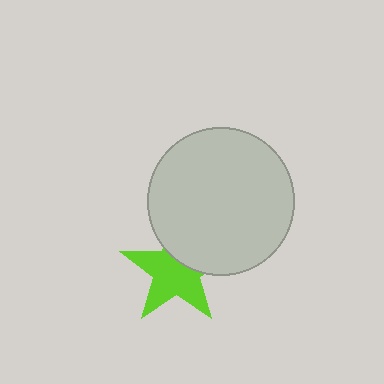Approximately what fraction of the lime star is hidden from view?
Roughly 34% of the lime star is hidden behind the light gray circle.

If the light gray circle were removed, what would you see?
You would see the complete lime star.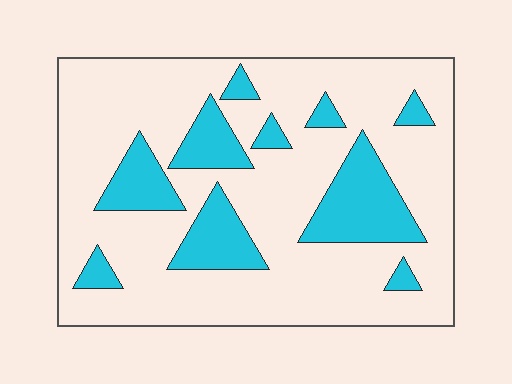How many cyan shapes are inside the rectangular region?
10.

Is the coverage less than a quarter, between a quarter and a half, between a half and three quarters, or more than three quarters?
Less than a quarter.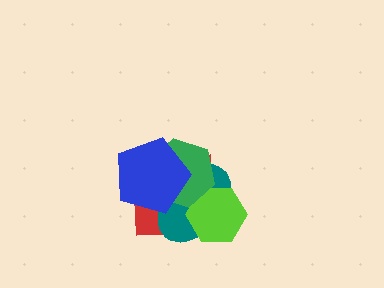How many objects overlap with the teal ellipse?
4 objects overlap with the teal ellipse.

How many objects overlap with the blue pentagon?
3 objects overlap with the blue pentagon.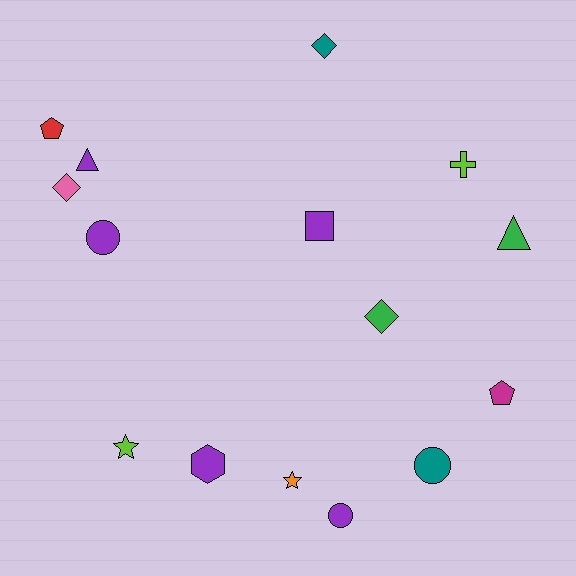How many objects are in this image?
There are 15 objects.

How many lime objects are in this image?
There are 2 lime objects.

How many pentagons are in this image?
There are 2 pentagons.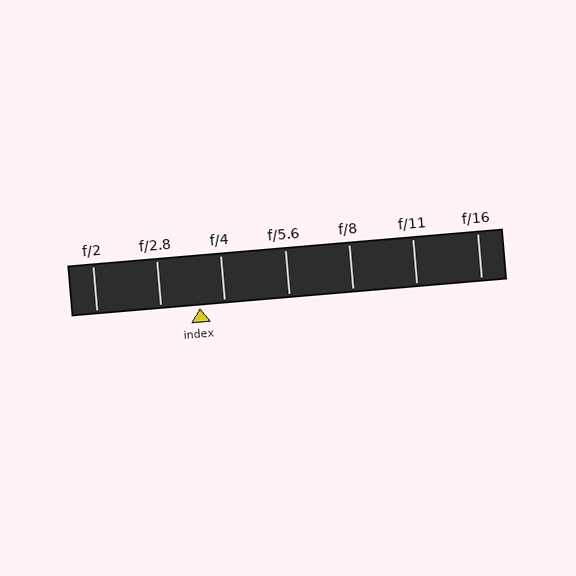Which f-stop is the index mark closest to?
The index mark is closest to f/4.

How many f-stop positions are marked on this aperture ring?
There are 7 f-stop positions marked.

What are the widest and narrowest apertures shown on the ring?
The widest aperture shown is f/2 and the narrowest is f/16.